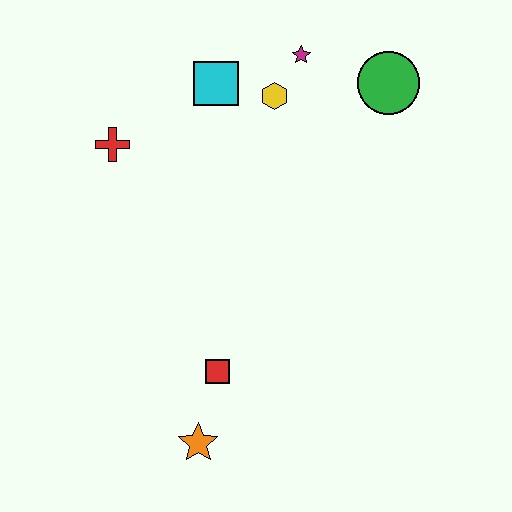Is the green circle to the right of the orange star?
Yes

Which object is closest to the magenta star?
The yellow hexagon is closest to the magenta star.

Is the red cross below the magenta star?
Yes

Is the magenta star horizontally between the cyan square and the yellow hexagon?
No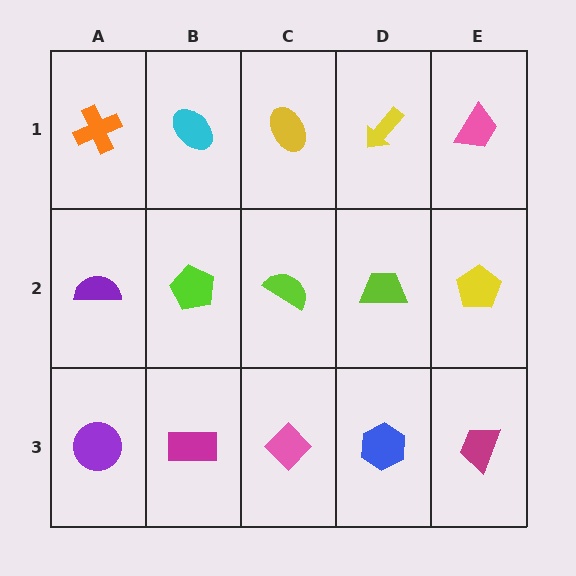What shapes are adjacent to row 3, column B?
A lime pentagon (row 2, column B), a purple circle (row 3, column A), a pink diamond (row 3, column C).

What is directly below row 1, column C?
A lime semicircle.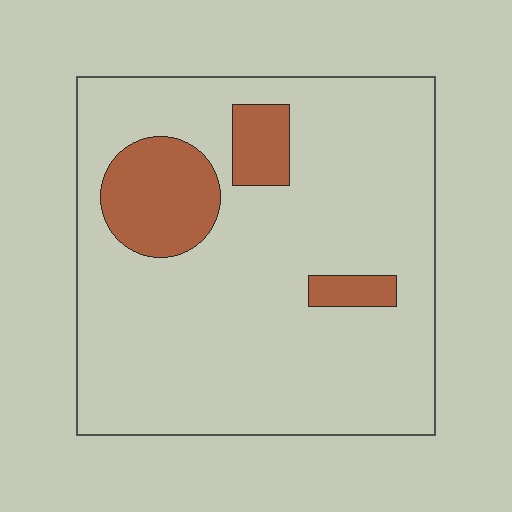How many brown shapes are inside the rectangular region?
3.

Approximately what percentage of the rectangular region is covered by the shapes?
Approximately 15%.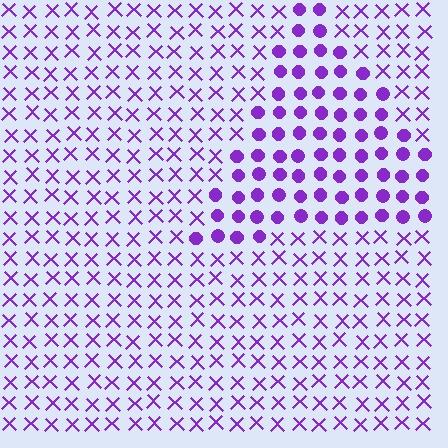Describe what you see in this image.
The image is filled with small purple elements arranged in a uniform grid. A triangle-shaped region contains circles, while the surrounding area contains X marks. The boundary is defined purely by the change in element shape.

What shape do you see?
I see a triangle.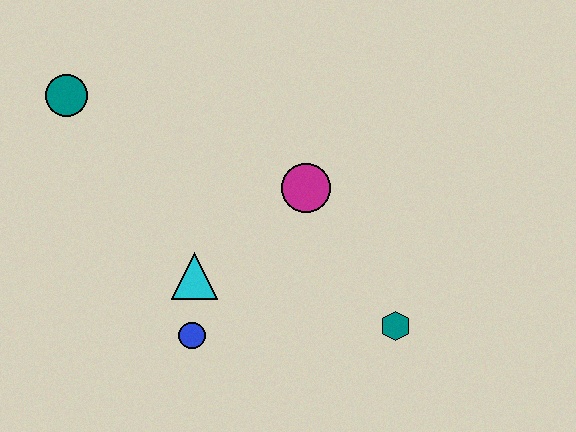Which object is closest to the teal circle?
The cyan triangle is closest to the teal circle.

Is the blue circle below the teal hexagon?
Yes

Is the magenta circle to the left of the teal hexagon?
Yes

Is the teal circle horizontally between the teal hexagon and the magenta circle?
No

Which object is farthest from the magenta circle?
The teal circle is farthest from the magenta circle.